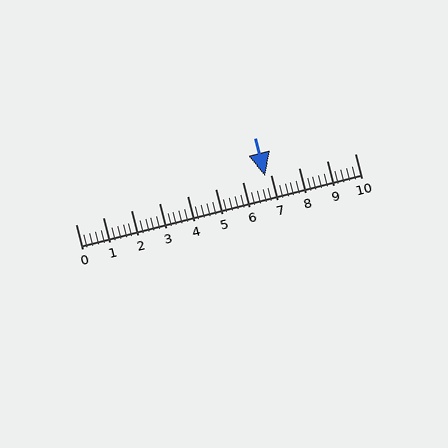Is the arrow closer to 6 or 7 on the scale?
The arrow is closer to 7.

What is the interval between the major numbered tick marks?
The major tick marks are spaced 1 units apart.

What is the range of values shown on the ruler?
The ruler shows values from 0 to 10.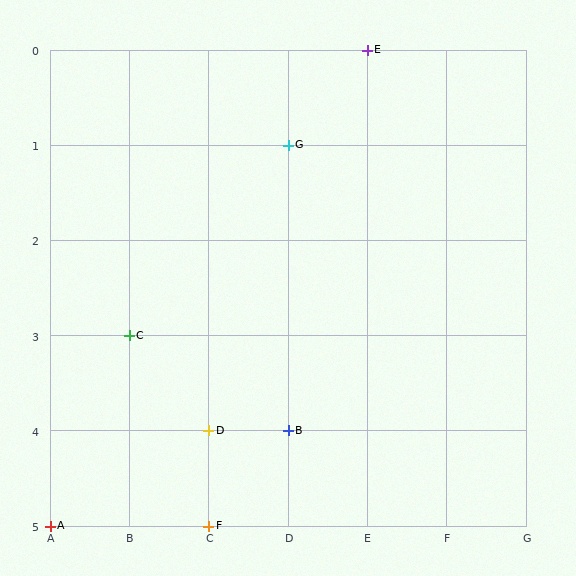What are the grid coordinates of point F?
Point F is at grid coordinates (C, 5).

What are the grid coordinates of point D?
Point D is at grid coordinates (C, 4).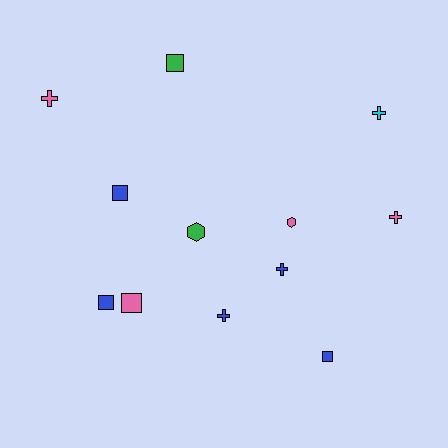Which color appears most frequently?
Blue, with 5 objects.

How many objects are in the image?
There are 12 objects.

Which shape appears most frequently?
Square, with 5 objects.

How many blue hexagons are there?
There are no blue hexagons.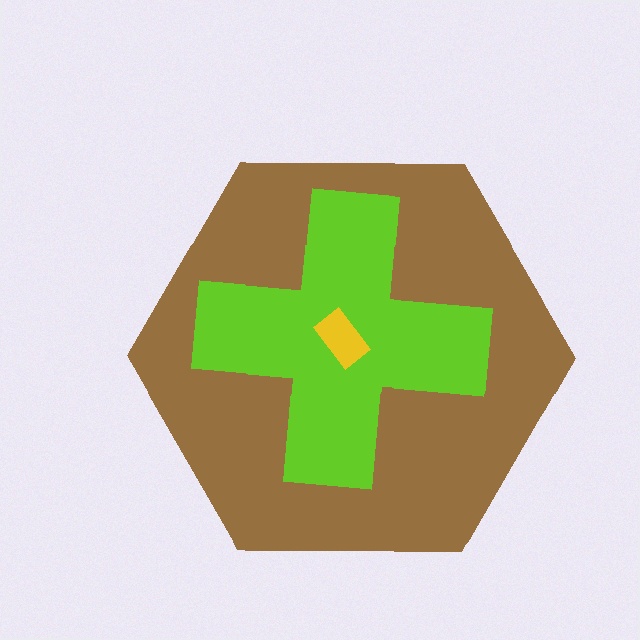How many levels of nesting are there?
3.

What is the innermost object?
The yellow rectangle.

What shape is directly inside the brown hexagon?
The lime cross.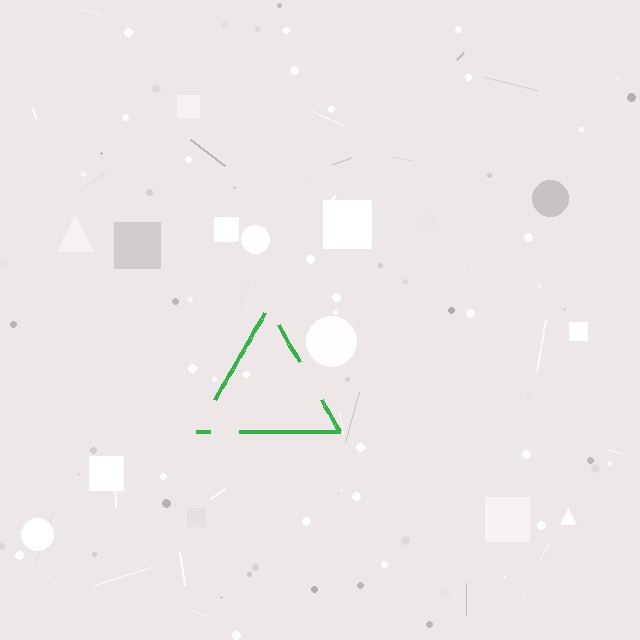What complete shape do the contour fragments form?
The contour fragments form a triangle.